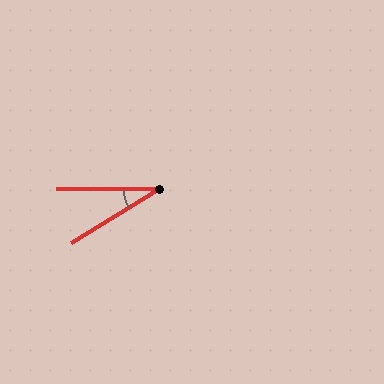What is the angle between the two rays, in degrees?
Approximately 31 degrees.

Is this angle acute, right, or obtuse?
It is acute.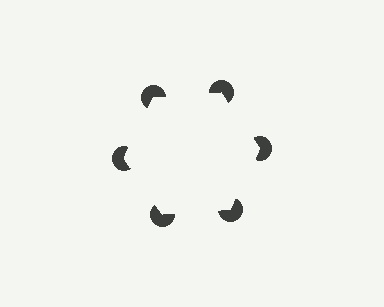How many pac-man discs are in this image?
There are 6 — one at each vertex of the illusory hexagon.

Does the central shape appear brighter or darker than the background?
It typically appears slightly brighter than the background, even though no actual brightness change is drawn.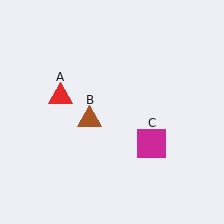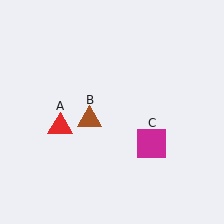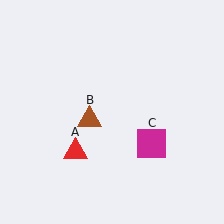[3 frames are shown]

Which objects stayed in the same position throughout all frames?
Brown triangle (object B) and magenta square (object C) remained stationary.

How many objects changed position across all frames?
1 object changed position: red triangle (object A).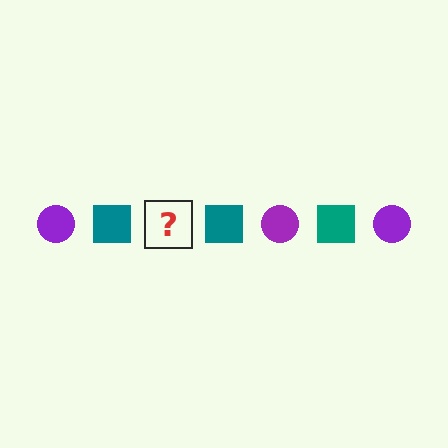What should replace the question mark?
The question mark should be replaced with a purple circle.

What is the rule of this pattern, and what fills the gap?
The rule is that the pattern alternates between purple circle and teal square. The gap should be filled with a purple circle.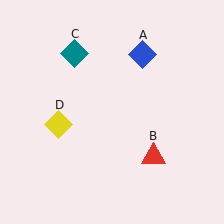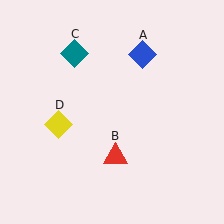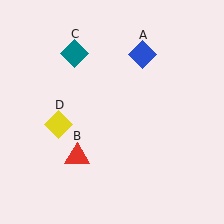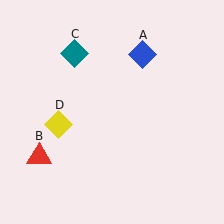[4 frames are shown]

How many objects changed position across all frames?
1 object changed position: red triangle (object B).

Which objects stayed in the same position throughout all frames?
Blue diamond (object A) and teal diamond (object C) and yellow diamond (object D) remained stationary.